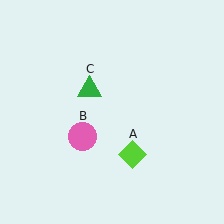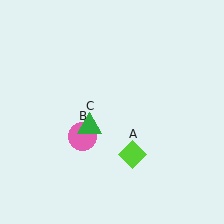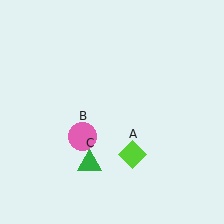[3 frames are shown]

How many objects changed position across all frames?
1 object changed position: green triangle (object C).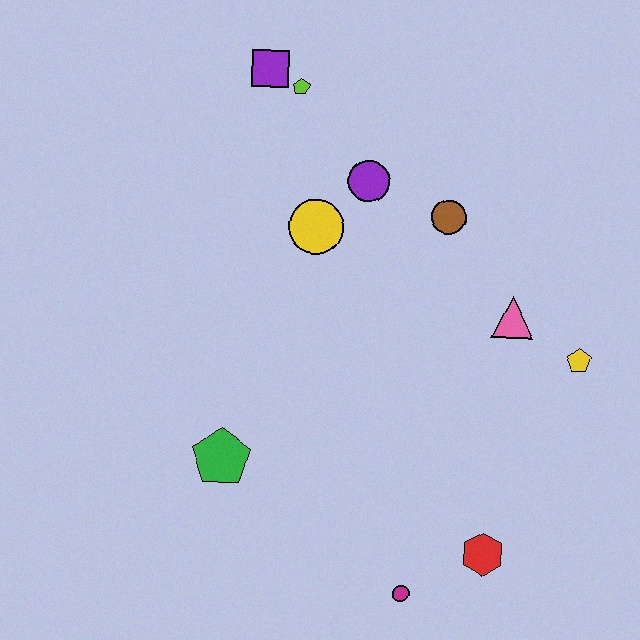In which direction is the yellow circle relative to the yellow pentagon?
The yellow circle is to the left of the yellow pentagon.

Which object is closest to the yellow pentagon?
The pink triangle is closest to the yellow pentagon.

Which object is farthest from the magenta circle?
The purple square is farthest from the magenta circle.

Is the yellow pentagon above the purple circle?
No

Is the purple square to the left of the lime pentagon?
Yes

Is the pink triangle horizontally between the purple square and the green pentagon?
No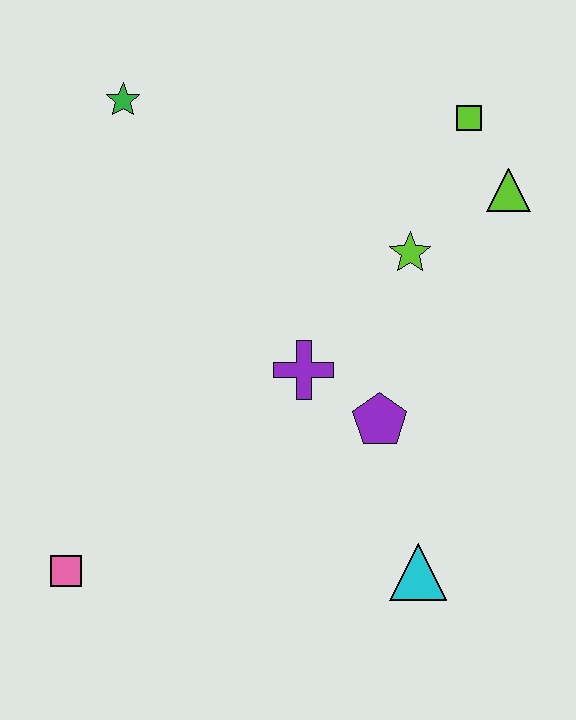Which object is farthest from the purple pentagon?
The green star is farthest from the purple pentagon.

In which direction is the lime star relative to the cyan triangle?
The lime star is above the cyan triangle.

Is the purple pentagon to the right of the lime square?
No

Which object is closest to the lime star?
The lime triangle is closest to the lime star.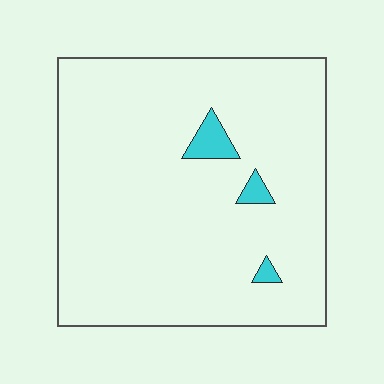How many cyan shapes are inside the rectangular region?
3.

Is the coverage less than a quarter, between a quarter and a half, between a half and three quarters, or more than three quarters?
Less than a quarter.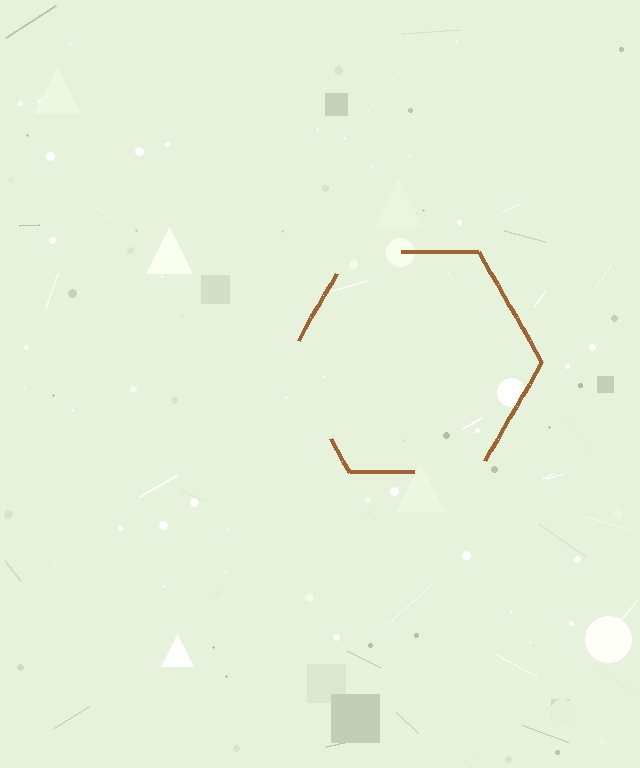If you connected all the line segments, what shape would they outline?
They would outline a hexagon.